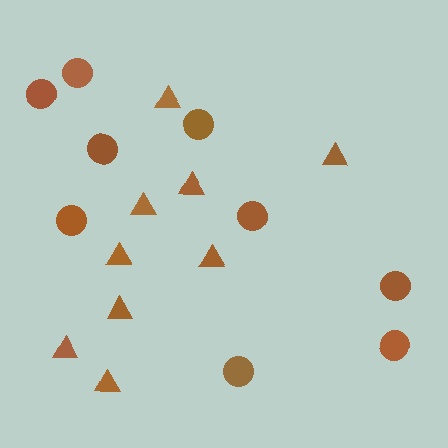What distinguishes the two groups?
There are 2 groups: one group of circles (9) and one group of triangles (9).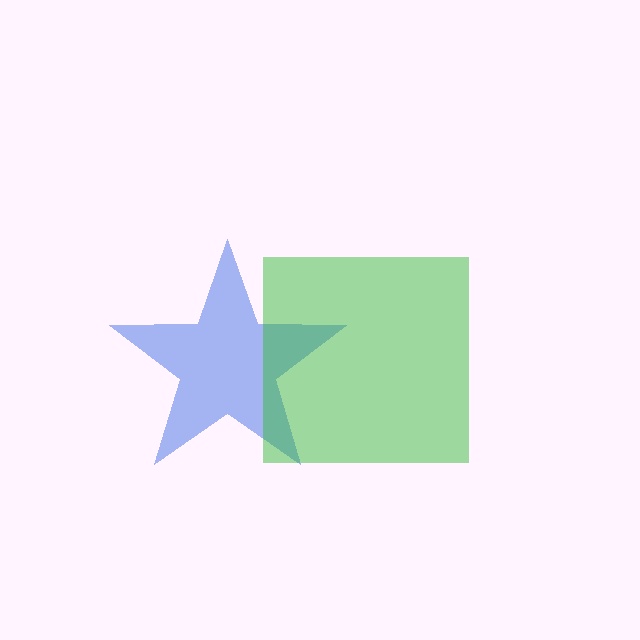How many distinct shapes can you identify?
There are 2 distinct shapes: a blue star, a green square.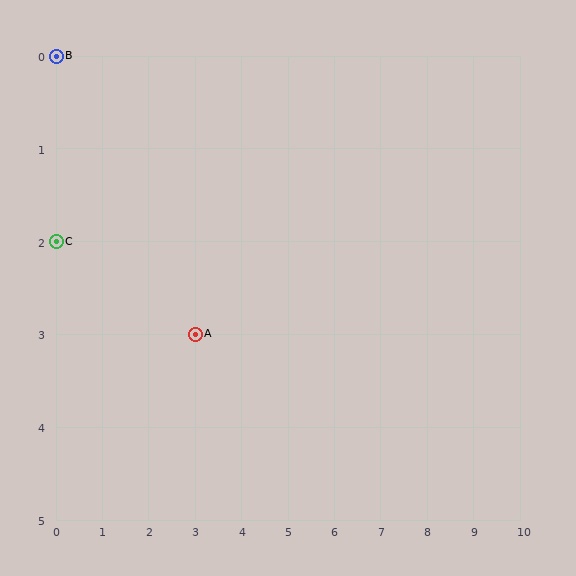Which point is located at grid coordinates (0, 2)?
Point C is at (0, 2).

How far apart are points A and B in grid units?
Points A and B are 3 columns and 3 rows apart (about 4.2 grid units diagonally).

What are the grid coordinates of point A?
Point A is at grid coordinates (3, 3).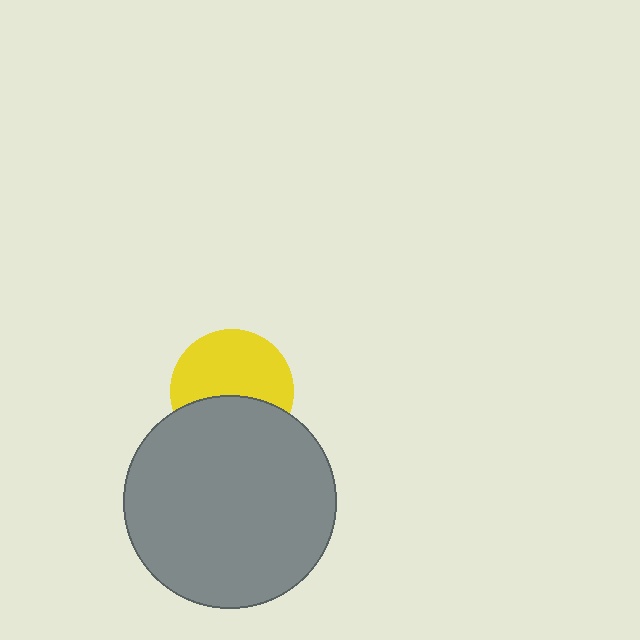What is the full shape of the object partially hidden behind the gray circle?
The partially hidden object is a yellow circle.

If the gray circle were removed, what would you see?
You would see the complete yellow circle.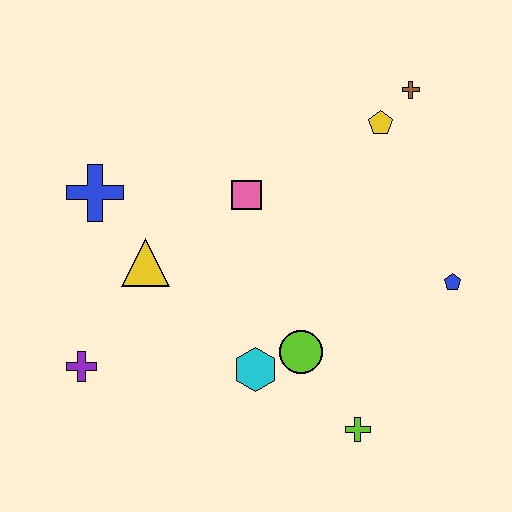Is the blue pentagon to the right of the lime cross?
Yes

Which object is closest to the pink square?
The yellow triangle is closest to the pink square.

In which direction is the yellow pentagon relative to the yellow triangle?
The yellow pentagon is to the right of the yellow triangle.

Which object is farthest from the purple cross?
The brown cross is farthest from the purple cross.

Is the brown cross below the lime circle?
No